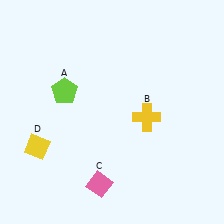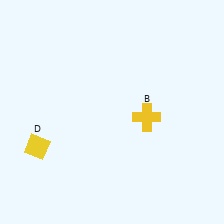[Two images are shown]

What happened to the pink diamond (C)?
The pink diamond (C) was removed in Image 2. It was in the bottom-left area of Image 1.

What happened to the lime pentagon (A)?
The lime pentagon (A) was removed in Image 2. It was in the top-left area of Image 1.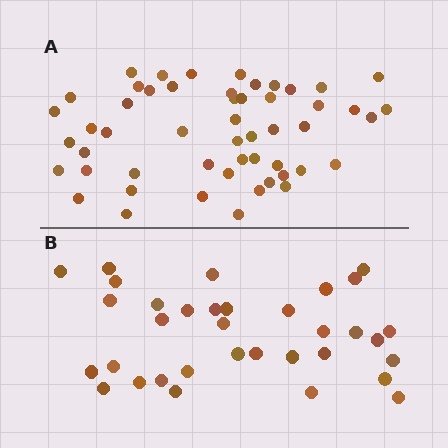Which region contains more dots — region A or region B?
Region A (the top region) has more dots.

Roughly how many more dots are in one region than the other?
Region A has approximately 20 more dots than region B.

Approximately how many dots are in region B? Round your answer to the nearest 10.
About 30 dots. (The exact count is 34, which rounds to 30.)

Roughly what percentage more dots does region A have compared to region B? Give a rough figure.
About 55% more.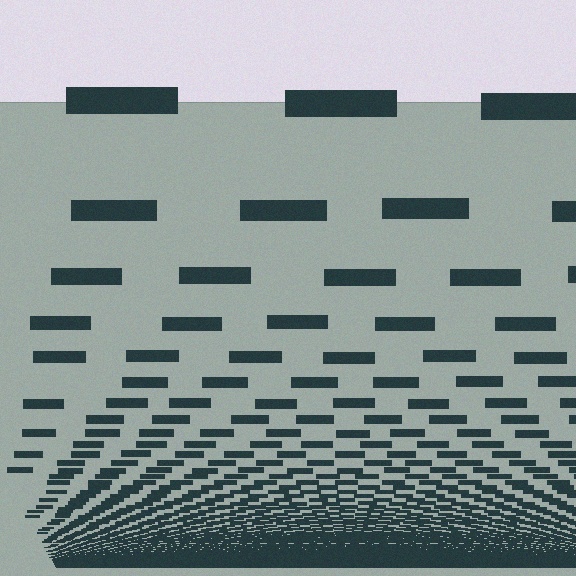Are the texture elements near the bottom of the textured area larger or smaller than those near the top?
Smaller. The gradient is inverted — elements near the bottom are smaller and denser.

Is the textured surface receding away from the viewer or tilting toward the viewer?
The surface appears to tilt toward the viewer. Texture elements get larger and sparser toward the top.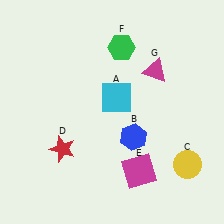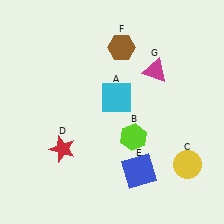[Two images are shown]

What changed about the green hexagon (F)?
In Image 1, F is green. In Image 2, it changed to brown.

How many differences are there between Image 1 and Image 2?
There are 3 differences between the two images.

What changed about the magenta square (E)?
In Image 1, E is magenta. In Image 2, it changed to blue.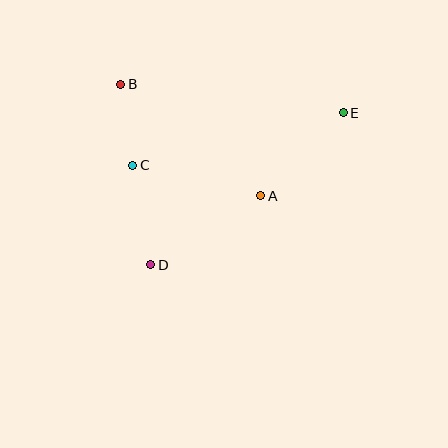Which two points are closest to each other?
Points B and C are closest to each other.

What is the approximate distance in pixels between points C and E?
The distance between C and E is approximately 217 pixels.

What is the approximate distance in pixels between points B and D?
The distance between B and D is approximately 183 pixels.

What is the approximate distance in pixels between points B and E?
The distance between B and E is approximately 224 pixels.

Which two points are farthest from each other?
Points D and E are farthest from each other.